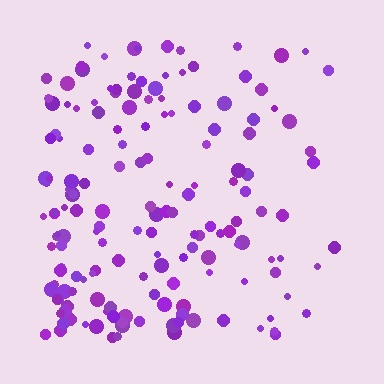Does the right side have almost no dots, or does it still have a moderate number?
Still a moderate number, just noticeably fewer than the left.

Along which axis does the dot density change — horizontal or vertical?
Horizontal.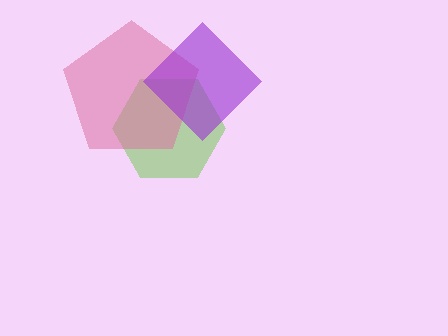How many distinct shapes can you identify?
There are 3 distinct shapes: a lime hexagon, a pink pentagon, a purple diamond.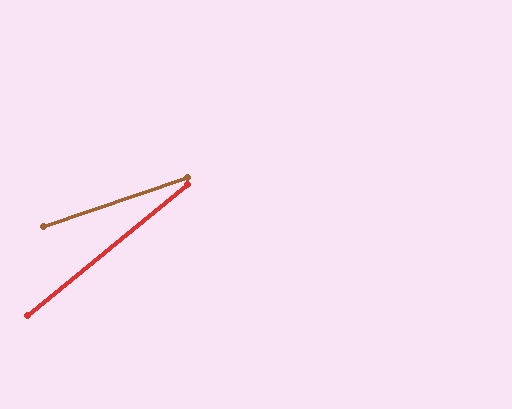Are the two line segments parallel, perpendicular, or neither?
Neither parallel nor perpendicular — they differ by about 21°.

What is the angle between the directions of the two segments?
Approximately 21 degrees.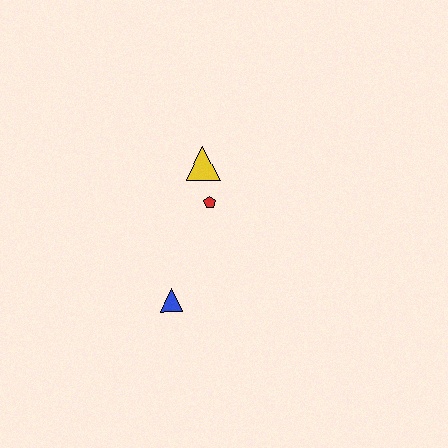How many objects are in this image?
There are 3 objects.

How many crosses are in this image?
There are no crosses.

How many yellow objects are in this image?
There is 1 yellow object.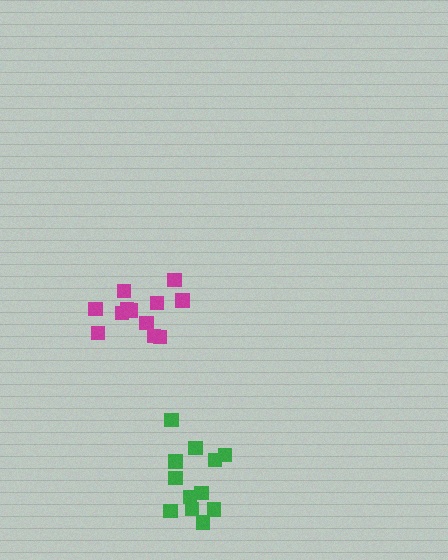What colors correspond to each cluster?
The clusters are colored: green, magenta.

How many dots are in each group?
Group 1: 12 dots, Group 2: 12 dots (24 total).